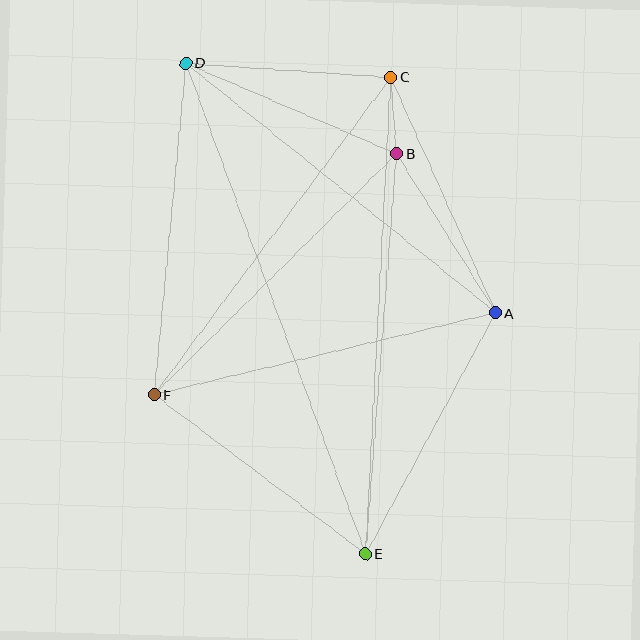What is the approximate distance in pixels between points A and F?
The distance between A and F is approximately 351 pixels.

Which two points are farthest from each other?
Points D and E are farthest from each other.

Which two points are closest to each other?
Points B and C are closest to each other.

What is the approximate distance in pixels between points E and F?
The distance between E and F is approximately 264 pixels.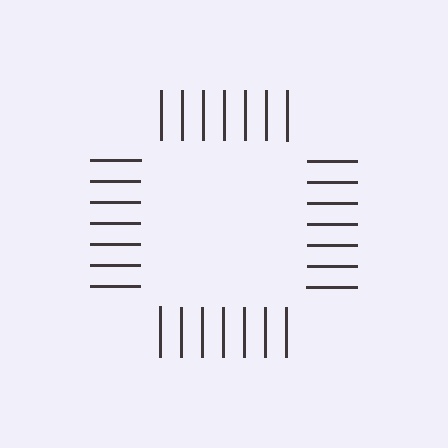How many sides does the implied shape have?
4 sides — the line-ends trace a square.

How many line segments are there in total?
28 — 7 along each of the 4 edges.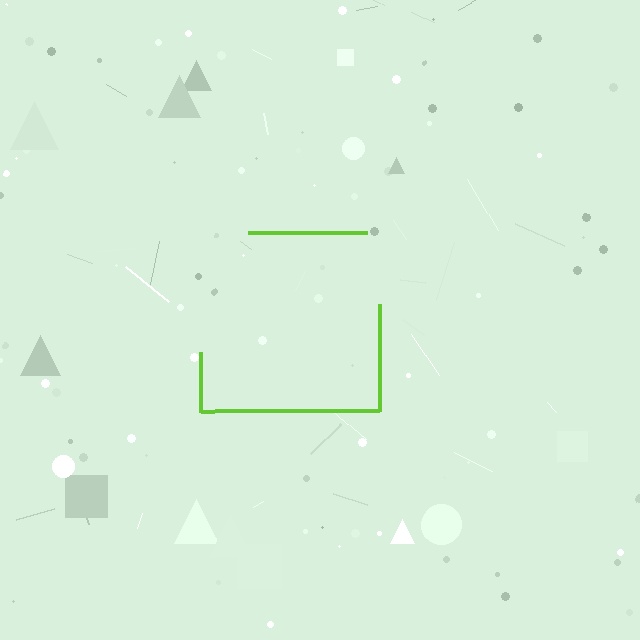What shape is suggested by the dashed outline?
The dashed outline suggests a square.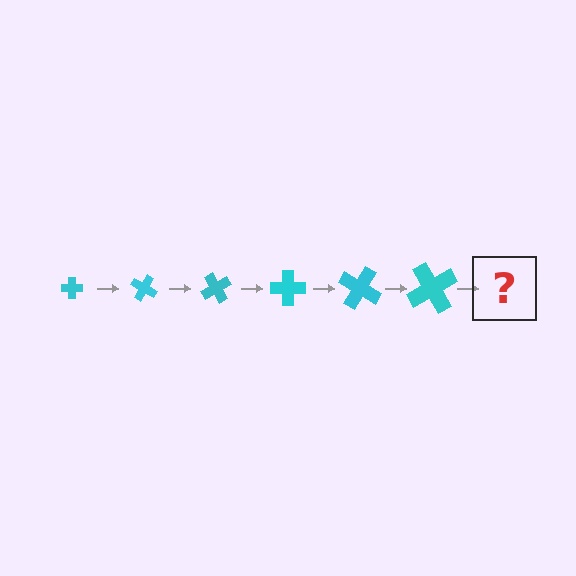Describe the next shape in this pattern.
It should be a cross, larger than the previous one and rotated 180 degrees from the start.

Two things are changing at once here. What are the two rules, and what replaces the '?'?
The two rules are that the cross grows larger each step and it rotates 30 degrees each step. The '?' should be a cross, larger than the previous one and rotated 180 degrees from the start.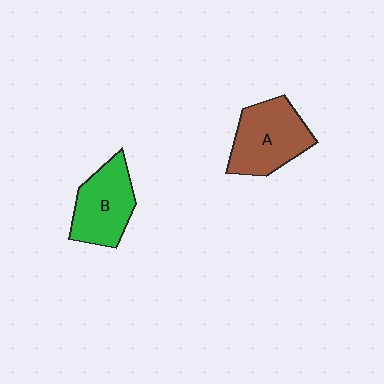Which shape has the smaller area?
Shape B (green).